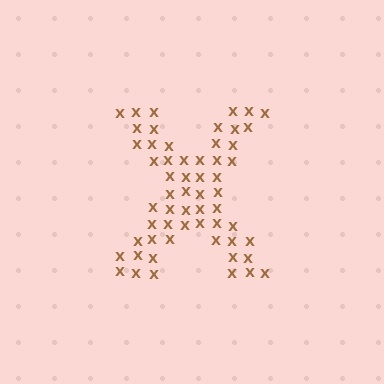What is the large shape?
The large shape is the letter X.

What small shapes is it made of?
It is made of small letter X's.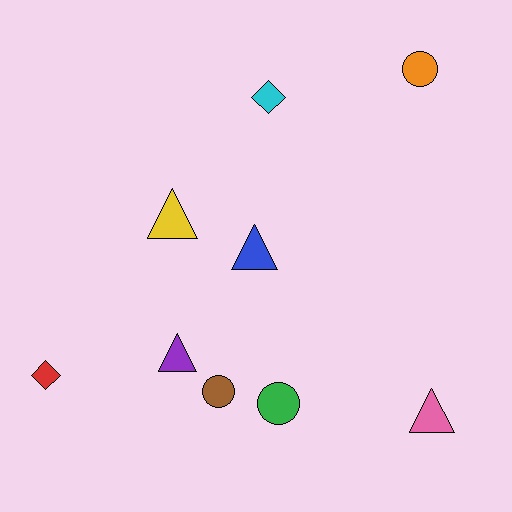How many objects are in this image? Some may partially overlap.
There are 9 objects.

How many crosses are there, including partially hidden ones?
There are no crosses.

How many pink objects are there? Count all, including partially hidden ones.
There is 1 pink object.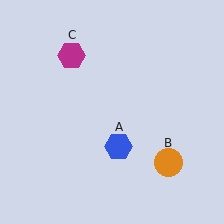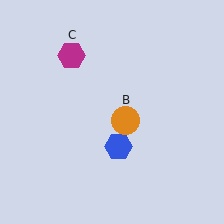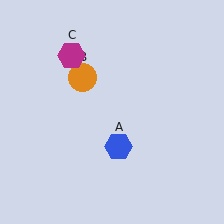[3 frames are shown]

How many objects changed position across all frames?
1 object changed position: orange circle (object B).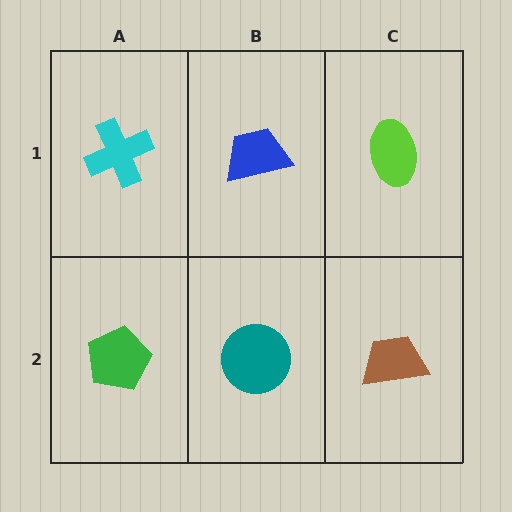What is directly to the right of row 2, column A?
A teal circle.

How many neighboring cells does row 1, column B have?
3.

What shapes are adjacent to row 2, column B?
A blue trapezoid (row 1, column B), a green pentagon (row 2, column A), a brown trapezoid (row 2, column C).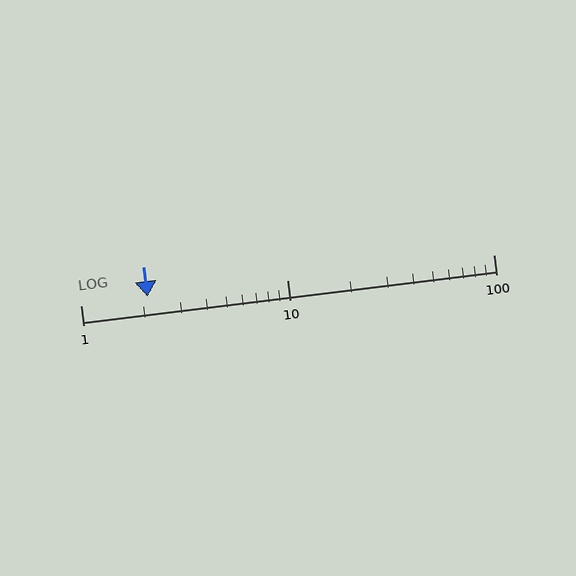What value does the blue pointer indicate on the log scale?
The pointer indicates approximately 2.1.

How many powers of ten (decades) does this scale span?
The scale spans 2 decades, from 1 to 100.